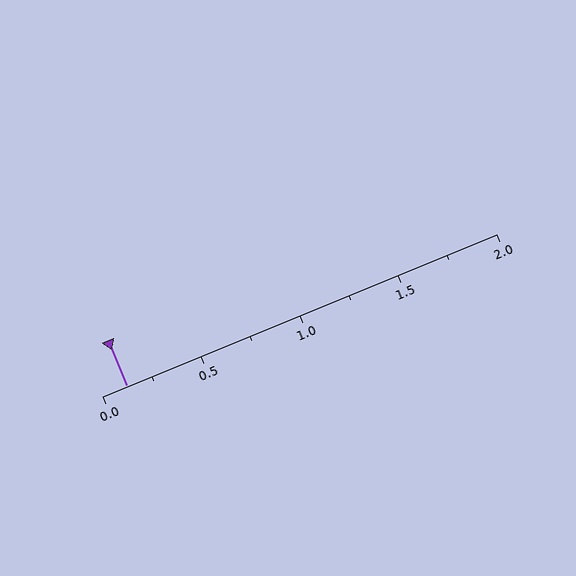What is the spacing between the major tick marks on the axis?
The major ticks are spaced 0.5 apart.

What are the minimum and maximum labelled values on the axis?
The axis runs from 0.0 to 2.0.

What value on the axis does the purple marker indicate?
The marker indicates approximately 0.12.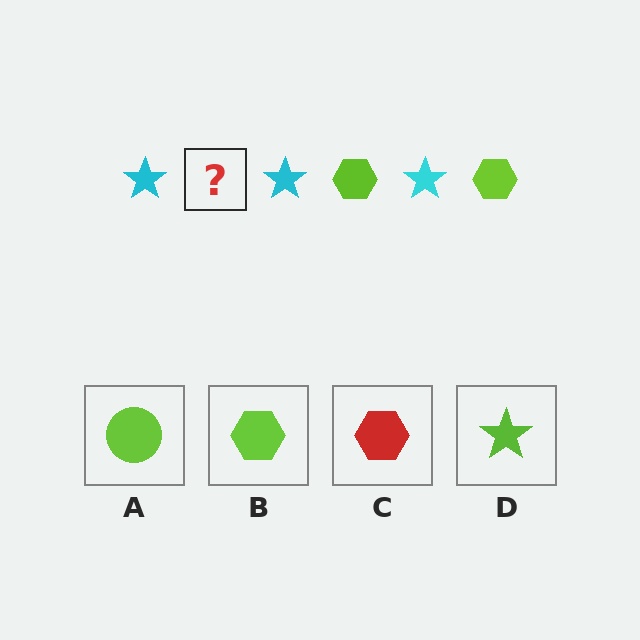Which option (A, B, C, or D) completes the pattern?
B.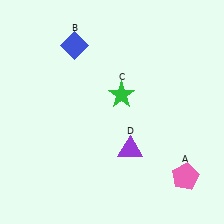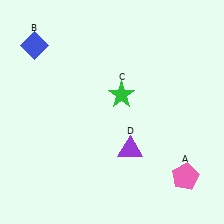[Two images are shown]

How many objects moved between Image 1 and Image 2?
1 object moved between the two images.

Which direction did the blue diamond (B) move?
The blue diamond (B) moved left.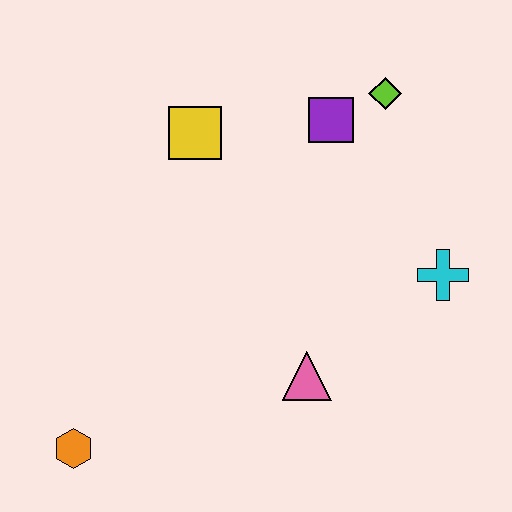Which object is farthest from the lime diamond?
The orange hexagon is farthest from the lime diamond.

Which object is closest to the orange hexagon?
The pink triangle is closest to the orange hexagon.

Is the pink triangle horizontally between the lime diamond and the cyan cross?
No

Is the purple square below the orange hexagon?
No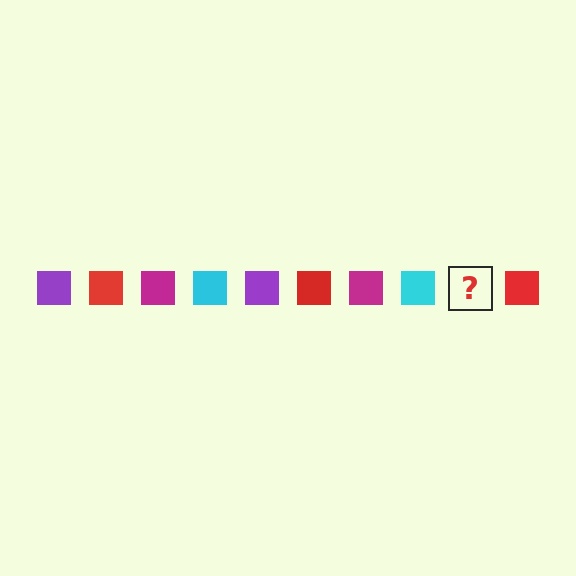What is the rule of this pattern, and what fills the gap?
The rule is that the pattern cycles through purple, red, magenta, cyan squares. The gap should be filled with a purple square.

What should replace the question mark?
The question mark should be replaced with a purple square.